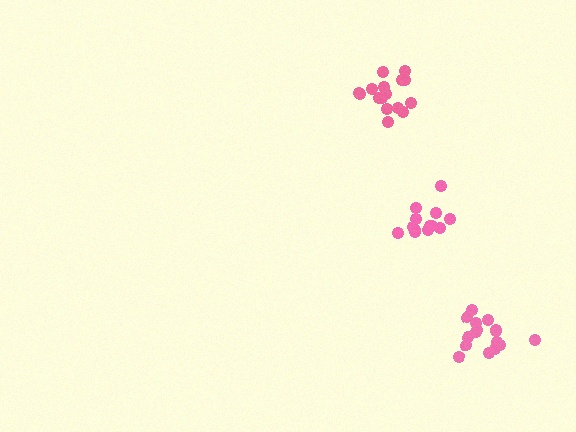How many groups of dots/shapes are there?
There are 3 groups.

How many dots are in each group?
Group 1: 13 dots, Group 2: 15 dots, Group 3: 17 dots (45 total).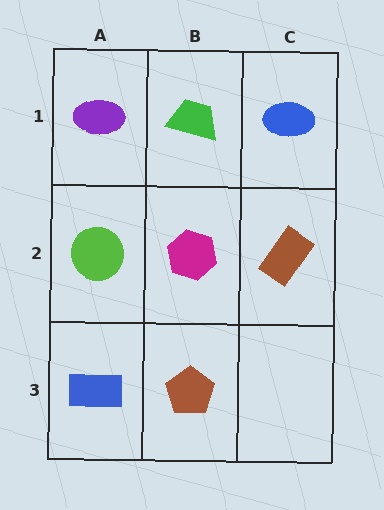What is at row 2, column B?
A magenta hexagon.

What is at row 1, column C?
A blue ellipse.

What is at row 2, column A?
A lime circle.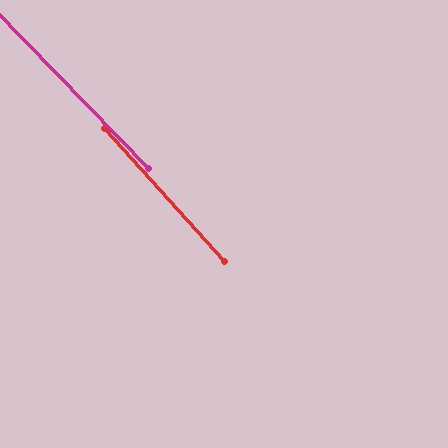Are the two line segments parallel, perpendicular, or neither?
Parallel — their directions differ by only 2.0°.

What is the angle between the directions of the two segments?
Approximately 2 degrees.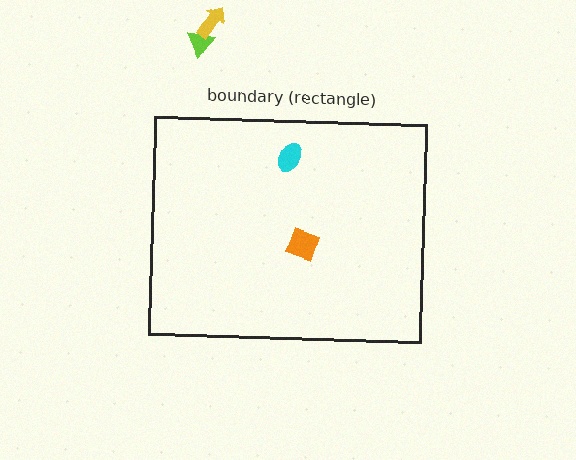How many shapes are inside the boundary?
2 inside, 2 outside.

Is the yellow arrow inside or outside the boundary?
Outside.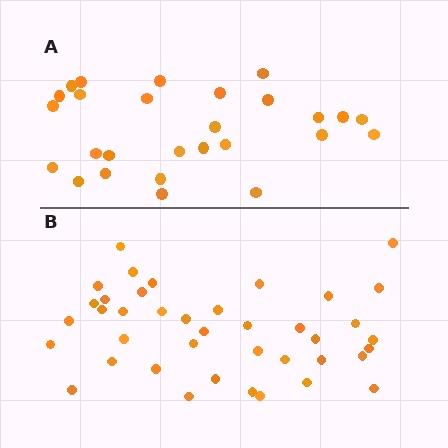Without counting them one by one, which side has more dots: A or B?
Region B (the bottom region) has more dots.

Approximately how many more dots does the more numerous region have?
Region B has approximately 15 more dots than region A.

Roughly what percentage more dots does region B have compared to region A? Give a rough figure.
About 50% more.